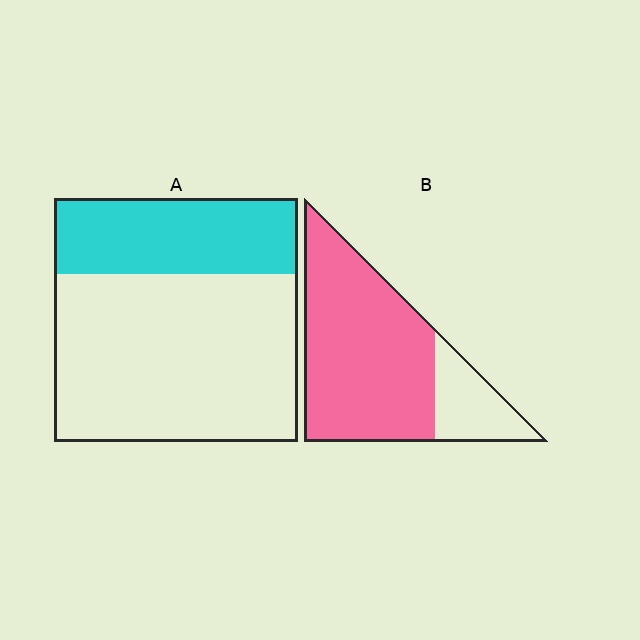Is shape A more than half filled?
No.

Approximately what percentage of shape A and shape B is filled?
A is approximately 30% and B is approximately 80%.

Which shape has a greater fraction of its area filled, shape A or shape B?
Shape B.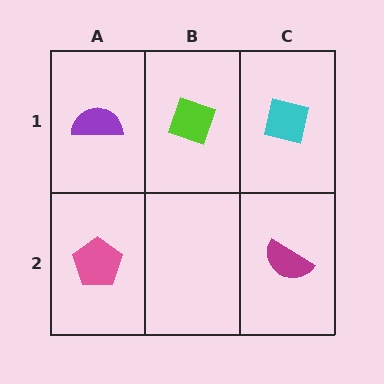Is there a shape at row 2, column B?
No, that cell is empty.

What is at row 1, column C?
A cyan square.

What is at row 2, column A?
A pink pentagon.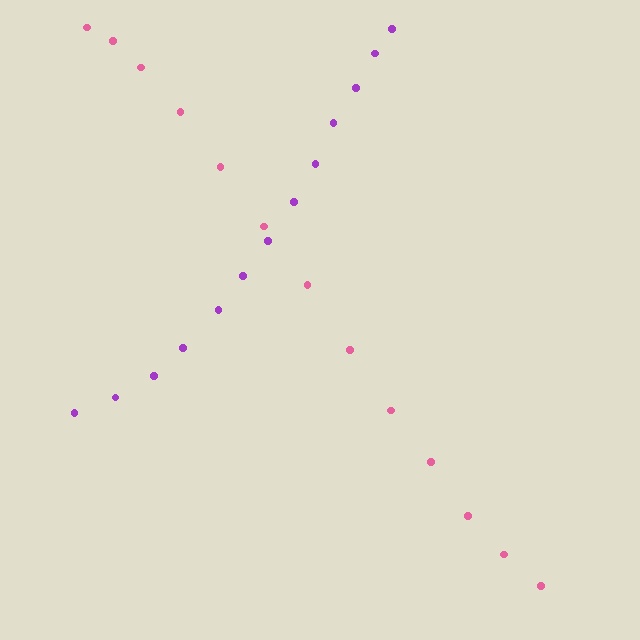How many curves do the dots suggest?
There are 2 distinct paths.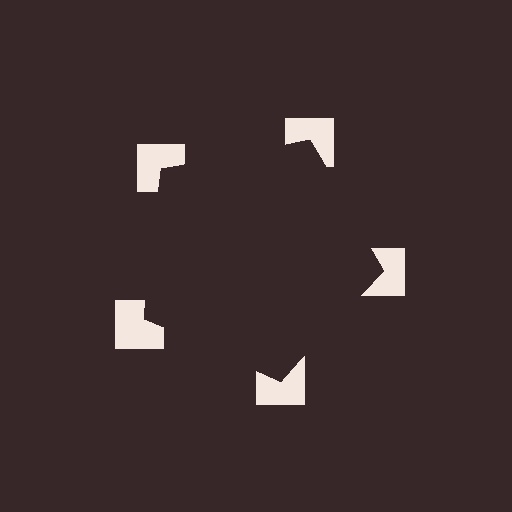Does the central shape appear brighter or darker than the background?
It typically appears slightly darker than the background, even though no actual brightness change is drawn.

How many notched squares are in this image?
There are 5 — one at each vertex of the illusory pentagon.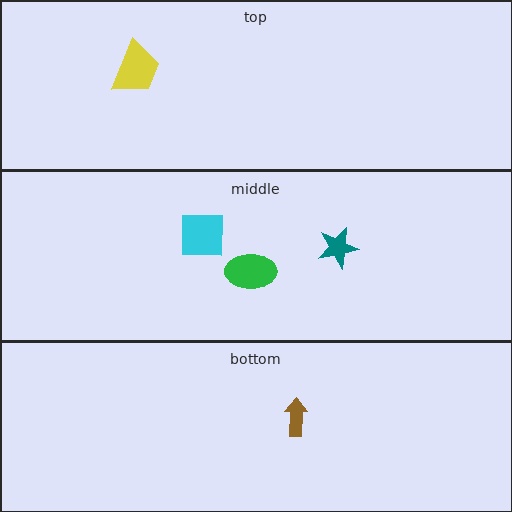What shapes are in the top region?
The yellow trapezoid.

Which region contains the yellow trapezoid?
The top region.